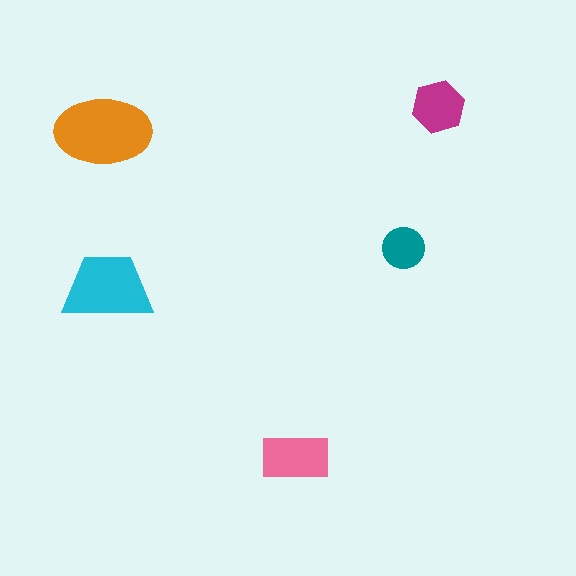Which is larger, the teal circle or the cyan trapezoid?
The cyan trapezoid.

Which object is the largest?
The orange ellipse.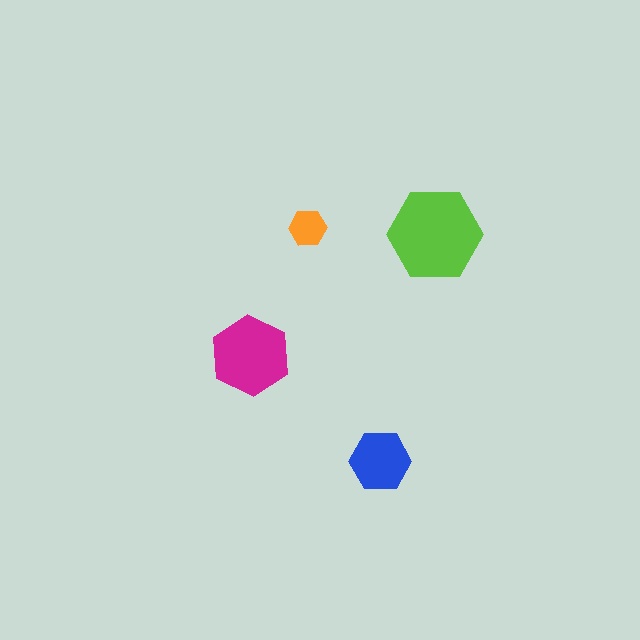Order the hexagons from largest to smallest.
the lime one, the magenta one, the blue one, the orange one.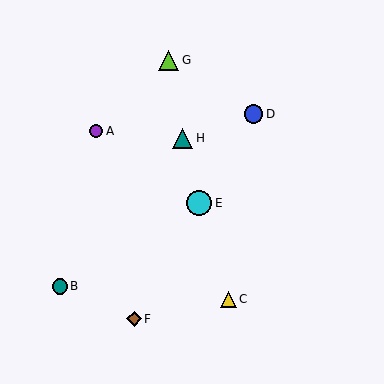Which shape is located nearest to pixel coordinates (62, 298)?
The teal circle (labeled B) at (60, 287) is nearest to that location.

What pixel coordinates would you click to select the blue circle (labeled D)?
Click at (253, 114) to select the blue circle D.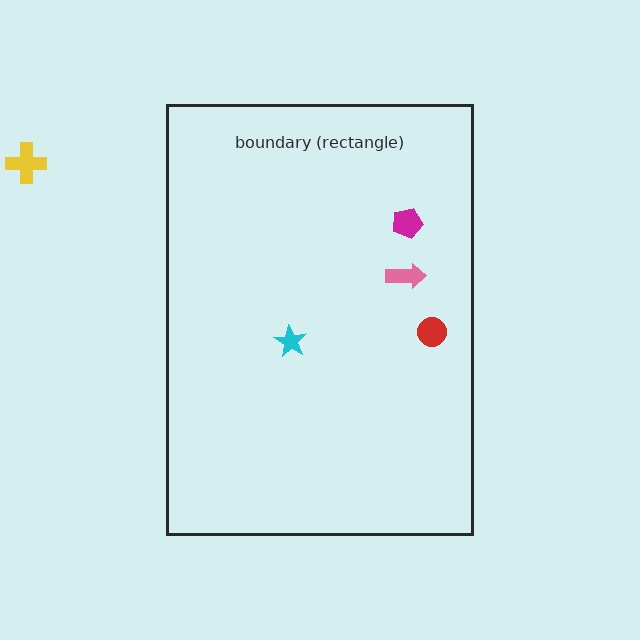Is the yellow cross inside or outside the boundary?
Outside.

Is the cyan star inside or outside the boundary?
Inside.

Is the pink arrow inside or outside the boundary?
Inside.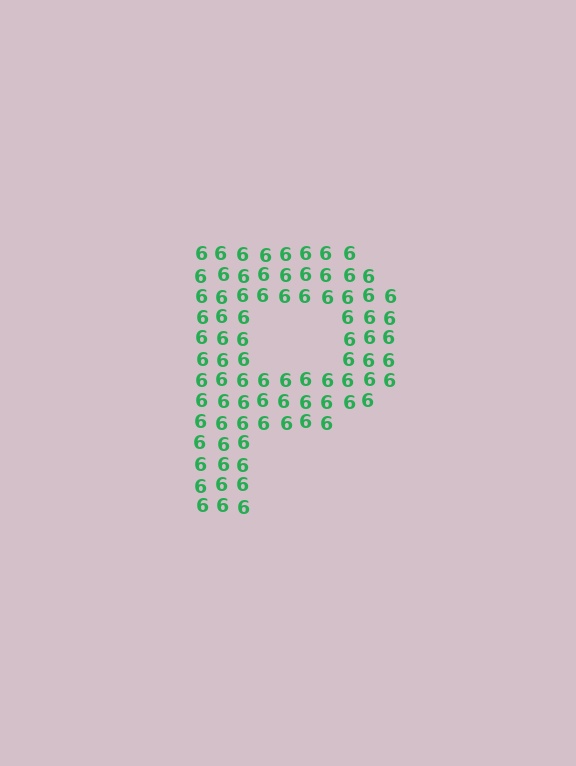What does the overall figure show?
The overall figure shows the letter P.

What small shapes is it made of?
It is made of small digit 6's.